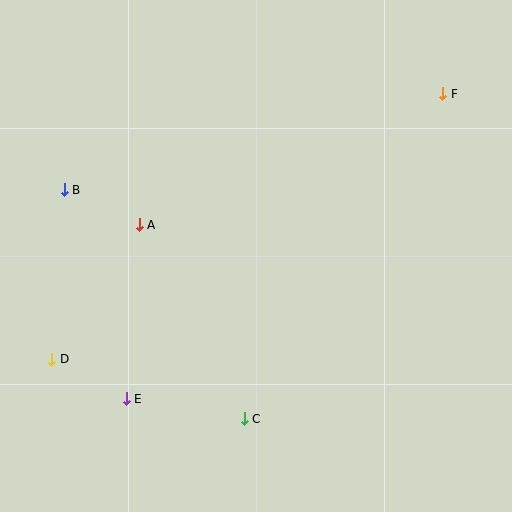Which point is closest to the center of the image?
Point A at (139, 225) is closest to the center.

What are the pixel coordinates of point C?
Point C is at (244, 419).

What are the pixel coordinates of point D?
Point D is at (52, 359).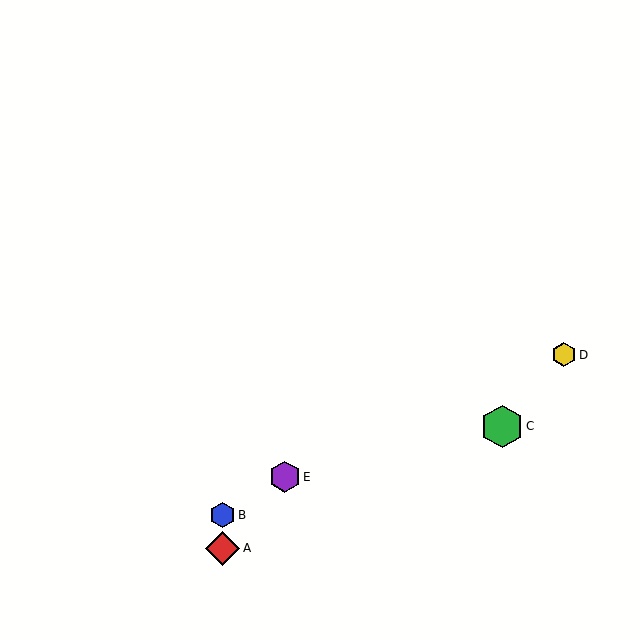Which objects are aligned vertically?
Objects A, B are aligned vertically.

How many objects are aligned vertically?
2 objects (A, B) are aligned vertically.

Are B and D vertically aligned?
No, B is at x≈223 and D is at x≈564.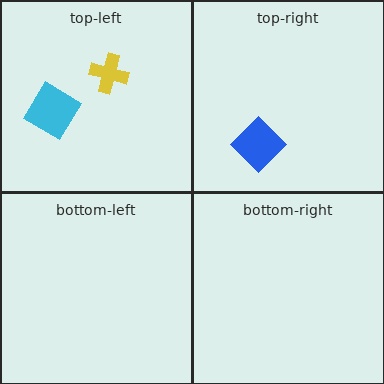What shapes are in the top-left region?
The cyan diamond, the yellow cross.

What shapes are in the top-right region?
The blue diamond.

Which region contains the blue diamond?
The top-right region.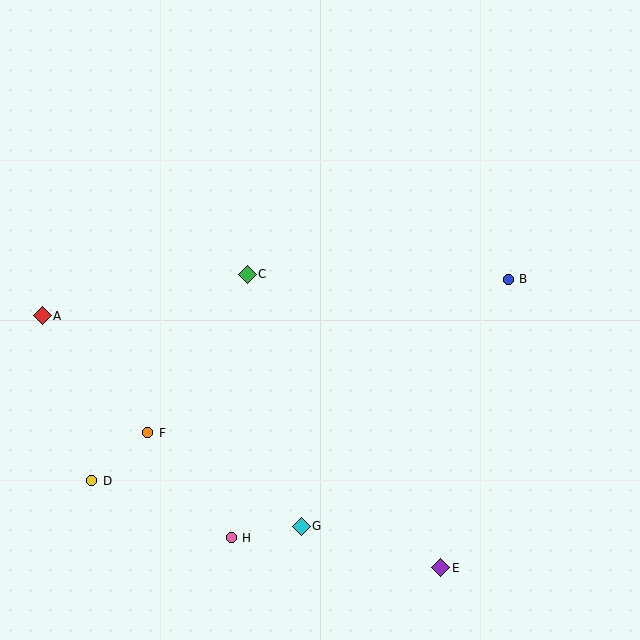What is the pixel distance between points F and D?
The distance between F and D is 74 pixels.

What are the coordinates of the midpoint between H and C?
The midpoint between H and C is at (239, 406).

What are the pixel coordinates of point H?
Point H is at (231, 538).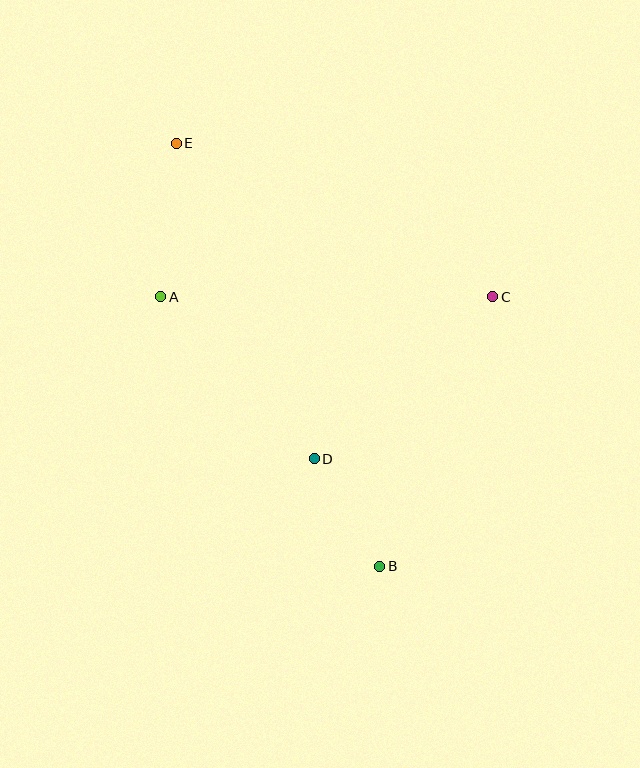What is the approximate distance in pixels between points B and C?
The distance between B and C is approximately 293 pixels.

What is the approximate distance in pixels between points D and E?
The distance between D and E is approximately 344 pixels.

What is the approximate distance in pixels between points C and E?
The distance between C and E is approximately 352 pixels.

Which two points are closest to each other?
Points B and D are closest to each other.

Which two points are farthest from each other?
Points B and E are farthest from each other.